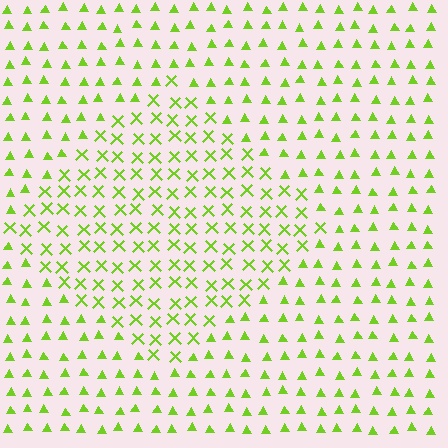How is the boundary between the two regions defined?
The boundary is defined by a change in element shape: X marks inside vs. triangles outside. All elements share the same color and spacing.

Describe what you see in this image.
The image is filled with small lime elements arranged in a uniform grid. A diamond-shaped region contains X marks, while the surrounding area contains triangles. The boundary is defined purely by the change in element shape.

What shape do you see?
I see a diamond.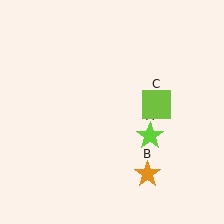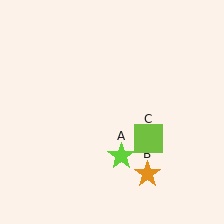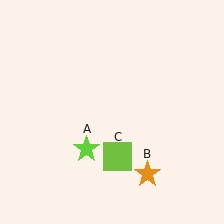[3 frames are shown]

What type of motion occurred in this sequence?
The lime star (object A), lime square (object C) rotated clockwise around the center of the scene.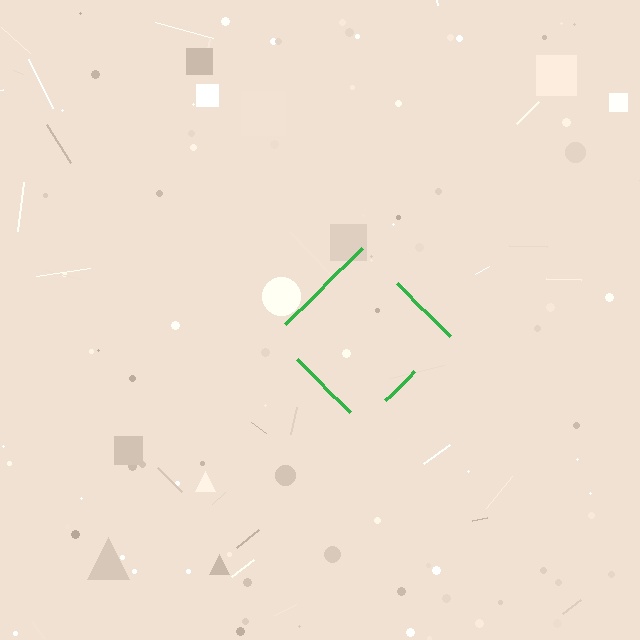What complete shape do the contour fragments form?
The contour fragments form a diamond.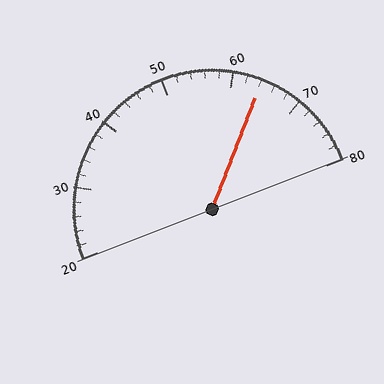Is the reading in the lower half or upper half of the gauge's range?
The reading is in the upper half of the range (20 to 80).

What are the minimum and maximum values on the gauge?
The gauge ranges from 20 to 80.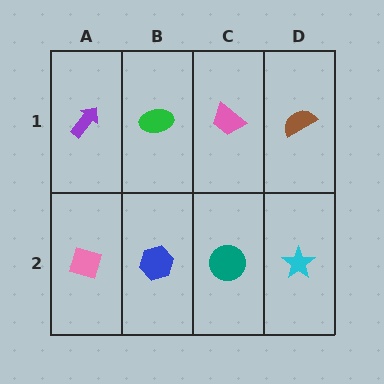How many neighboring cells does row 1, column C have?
3.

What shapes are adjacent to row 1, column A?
A pink diamond (row 2, column A), a green ellipse (row 1, column B).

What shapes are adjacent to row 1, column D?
A cyan star (row 2, column D), a pink trapezoid (row 1, column C).